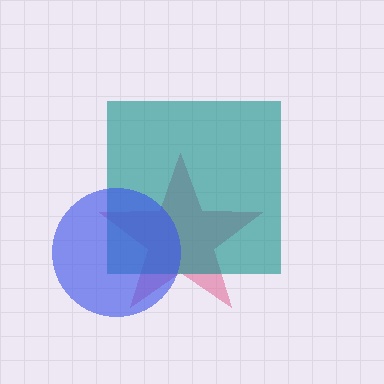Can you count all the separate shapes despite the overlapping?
Yes, there are 3 separate shapes.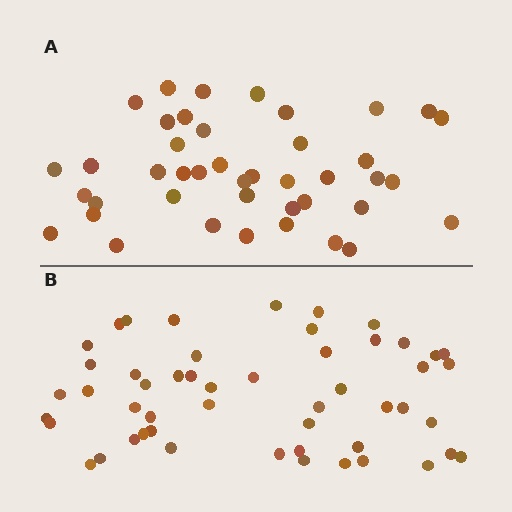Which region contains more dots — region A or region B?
Region B (the bottom region) has more dots.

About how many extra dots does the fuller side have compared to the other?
Region B has roughly 8 or so more dots than region A.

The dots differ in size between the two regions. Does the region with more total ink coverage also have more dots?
No. Region A has more total ink coverage because its dots are larger, but region B actually contains more individual dots. Total area can be misleading — the number of items is what matters here.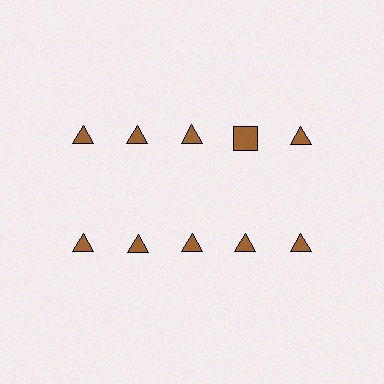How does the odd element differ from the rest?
It has a different shape: square instead of triangle.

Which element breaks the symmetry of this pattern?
The brown square in the top row, second from right column breaks the symmetry. All other shapes are brown triangles.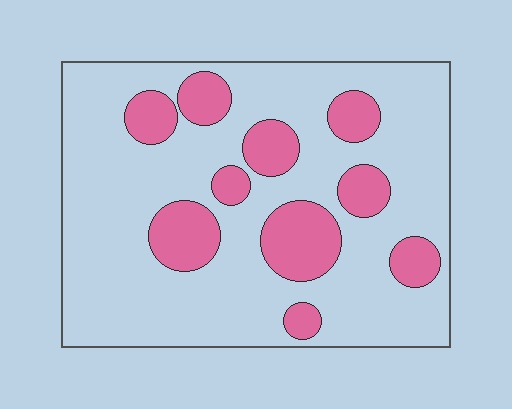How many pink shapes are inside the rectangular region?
10.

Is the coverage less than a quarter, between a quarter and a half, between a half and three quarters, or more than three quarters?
Less than a quarter.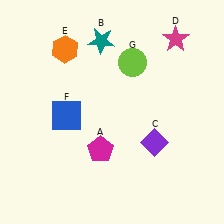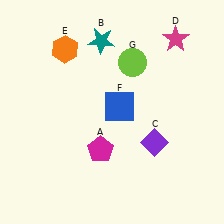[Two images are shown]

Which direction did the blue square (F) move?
The blue square (F) moved right.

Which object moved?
The blue square (F) moved right.